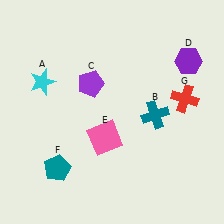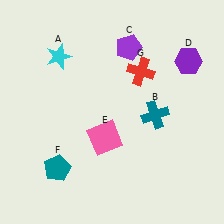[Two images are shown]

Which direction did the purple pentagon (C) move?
The purple pentagon (C) moved right.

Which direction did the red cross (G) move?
The red cross (G) moved left.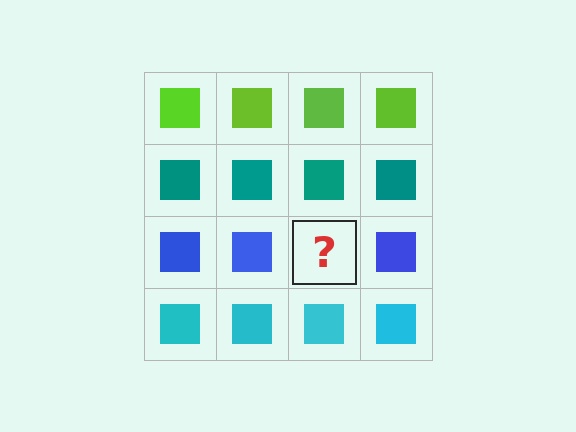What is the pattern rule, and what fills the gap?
The rule is that each row has a consistent color. The gap should be filled with a blue square.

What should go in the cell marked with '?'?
The missing cell should contain a blue square.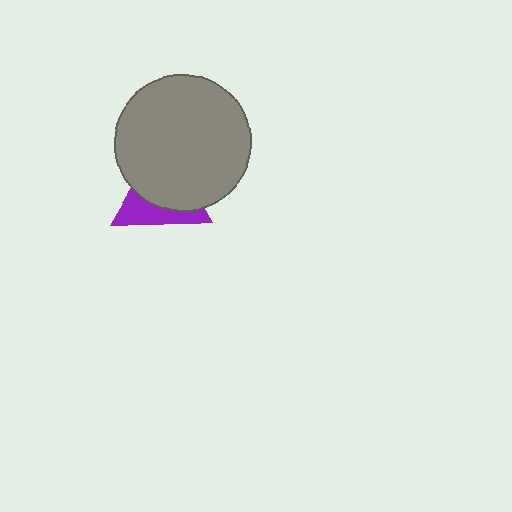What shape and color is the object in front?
The object in front is a gray circle.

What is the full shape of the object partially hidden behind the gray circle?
The partially hidden object is a purple triangle.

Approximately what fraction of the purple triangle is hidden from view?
Roughly 62% of the purple triangle is hidden behind the gray circle.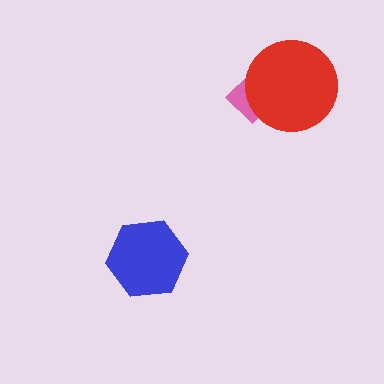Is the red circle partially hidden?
No, no other shape covers it.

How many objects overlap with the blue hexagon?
0 objects overlap with the blue hexagon.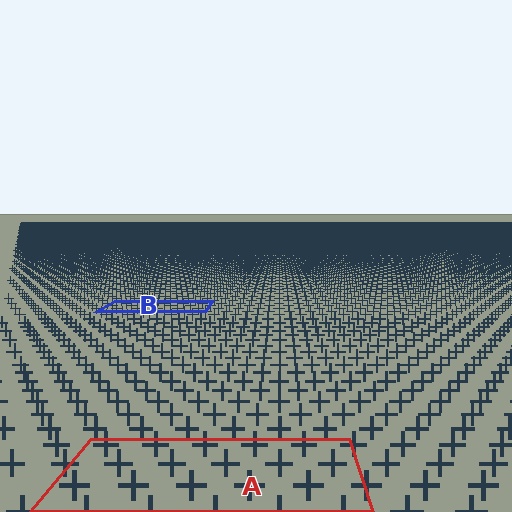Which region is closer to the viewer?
Region A is closer. The texture elements there are larger and more spread out.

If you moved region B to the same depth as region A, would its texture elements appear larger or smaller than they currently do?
They would appear larger. At a closer depth, the same texture elements are projected at a bigger on-screen size.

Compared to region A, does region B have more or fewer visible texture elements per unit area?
Region B has more texture elements per unit area — they are packed more densely because it is farther away.